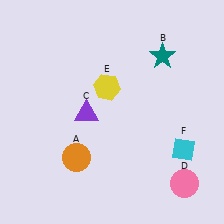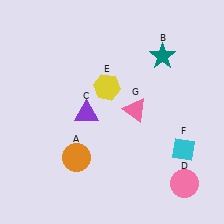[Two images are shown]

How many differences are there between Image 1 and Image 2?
There is 1 difference between the two images.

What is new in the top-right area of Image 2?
A pink triangle (G) was added in the top-right area of Image 2.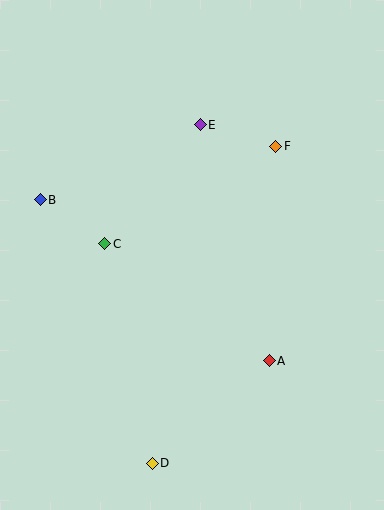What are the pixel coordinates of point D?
Point D is at (152, 463).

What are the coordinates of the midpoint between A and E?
The midpoint between A and E is at (235, 243).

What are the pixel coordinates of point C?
Point C is at (105, 244).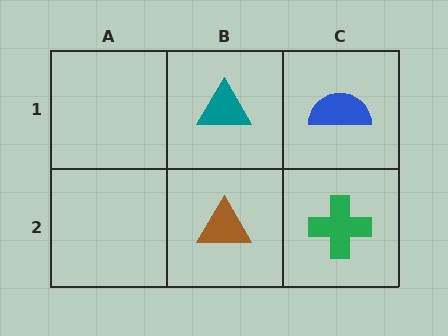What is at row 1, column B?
A teal triangle.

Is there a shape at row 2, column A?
No, that cell is empty.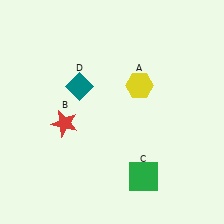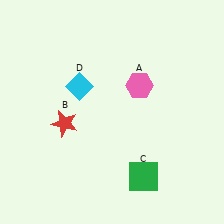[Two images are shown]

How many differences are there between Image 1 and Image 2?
There are 2 differences between the two images.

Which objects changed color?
A changed from yellow to pink. D changed from teal to cyan.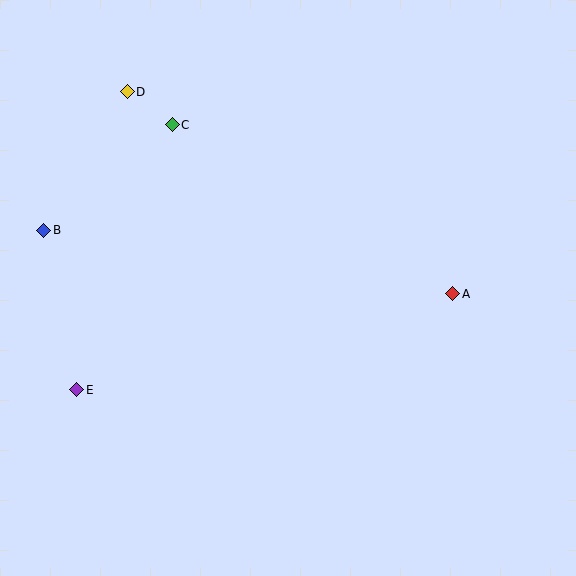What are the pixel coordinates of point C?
Point C is at (172, 125).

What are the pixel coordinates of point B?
Point B is at (44, 230).